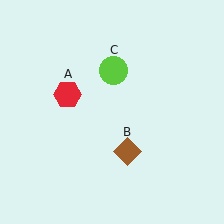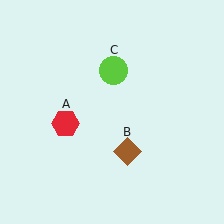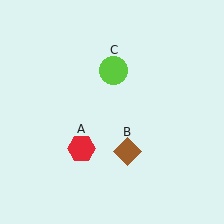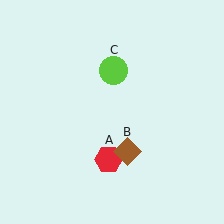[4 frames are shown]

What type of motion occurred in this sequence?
The red hexagon (object A) rotated counterclockwise around the center of the scene.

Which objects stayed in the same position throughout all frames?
Brown diamond (object B) and lime circle (object C) remained stationary.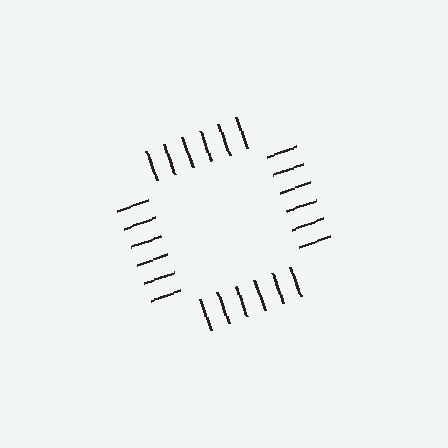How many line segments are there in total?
24 — 6 along each of the 4 edges.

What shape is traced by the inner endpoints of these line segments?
An illusory square — the line segments terminate on its edges but no continuous stroke is drawn.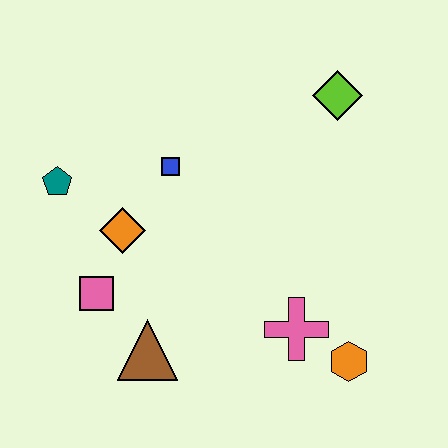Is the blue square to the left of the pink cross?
Yes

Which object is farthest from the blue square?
The orange hexagon is farthest from the blue square.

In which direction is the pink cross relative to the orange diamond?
The pink cross is to the right of the orange diamond.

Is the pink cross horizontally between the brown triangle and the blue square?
No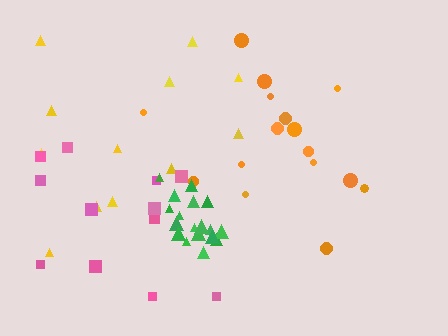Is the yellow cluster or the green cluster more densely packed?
Green.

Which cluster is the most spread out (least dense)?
Yellow.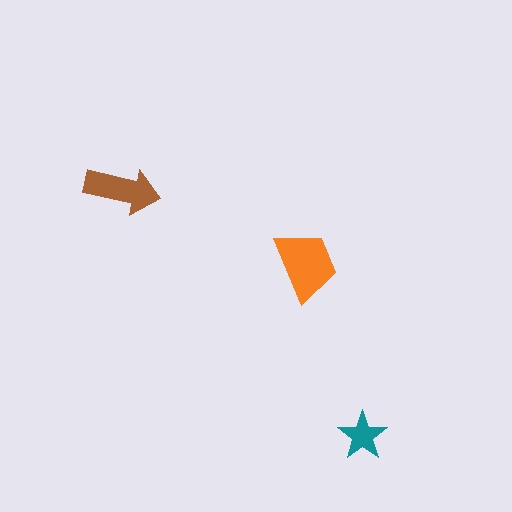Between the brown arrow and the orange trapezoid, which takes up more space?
The orange trapezoid.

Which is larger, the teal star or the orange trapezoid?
The orange trapezoid.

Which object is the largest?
The orange trapezoid.